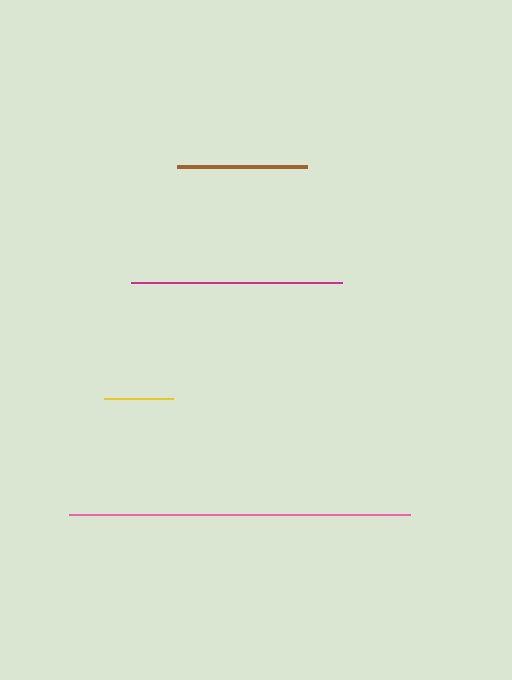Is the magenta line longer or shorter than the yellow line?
The magenta line is longer than the yellow line.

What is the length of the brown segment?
The brown segment is approximately 130 pixels long.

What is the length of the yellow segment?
The yellow segment is approximately 70 pixels long.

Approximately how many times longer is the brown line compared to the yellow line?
The brown line is approximately 1.9 times the length of the yellow line.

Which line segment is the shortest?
The yellow line is the shortest at approximately 70 pixels.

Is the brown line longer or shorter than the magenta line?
The magenta line is longer than the brown line.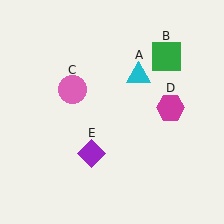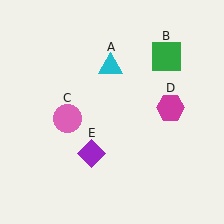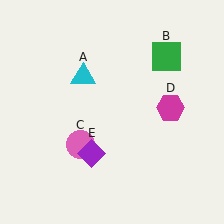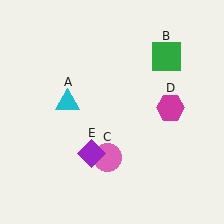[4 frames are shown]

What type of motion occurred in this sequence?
The cyan triangle (object A), pink circle (object C) rotated counterclockwise around the center of the scene.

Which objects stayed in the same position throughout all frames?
Green square (object B) and magenta hexagon (object D) and purple diamond (object E) remained stationary.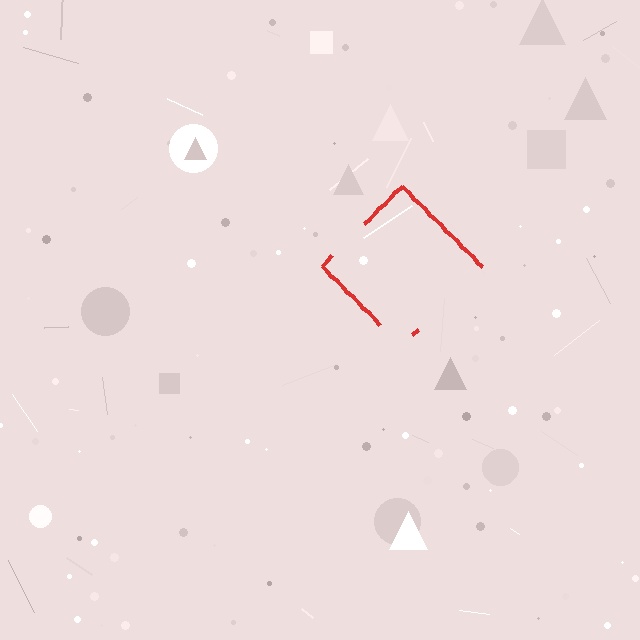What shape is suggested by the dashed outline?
The dashed outline suggests a diamond.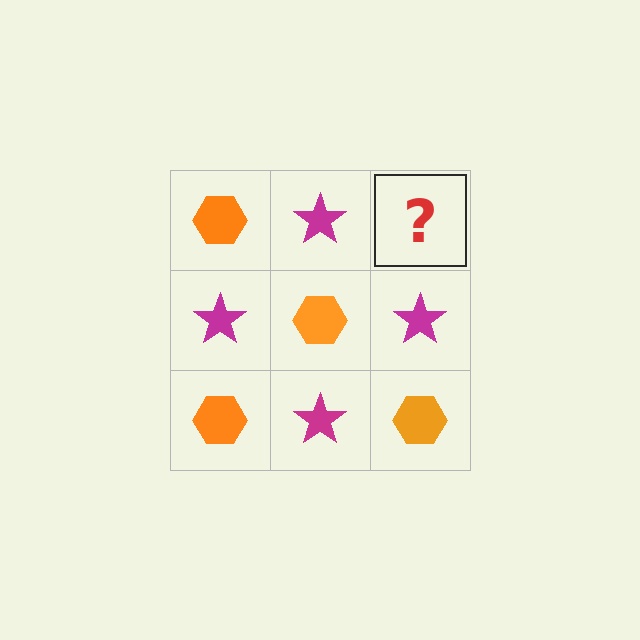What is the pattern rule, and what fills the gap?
The rule is that it alternates orange hexagon and magenta star in a checkerboard pattern. The gap should be filled with an orange hexagon.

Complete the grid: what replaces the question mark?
The question mark should be replaced with an orange hexagon.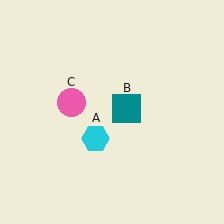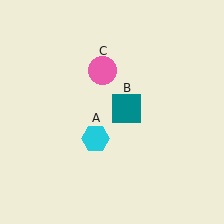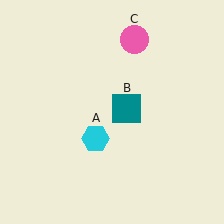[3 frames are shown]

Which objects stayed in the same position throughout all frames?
Cyan hexagon (object A) and teal square (object B) remained stationary.